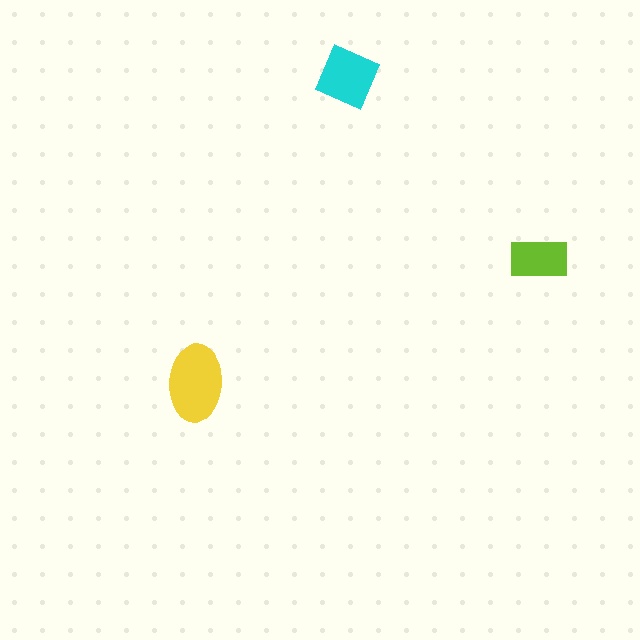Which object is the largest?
The yellow ellipse.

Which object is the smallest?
The lime rectangle.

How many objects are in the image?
There are 3 objects in the image.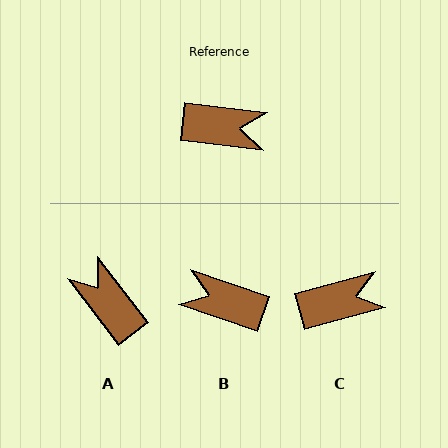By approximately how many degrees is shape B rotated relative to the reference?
Approximately 168 degrees counter-clockwise.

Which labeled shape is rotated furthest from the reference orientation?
B, about 168 degrees away.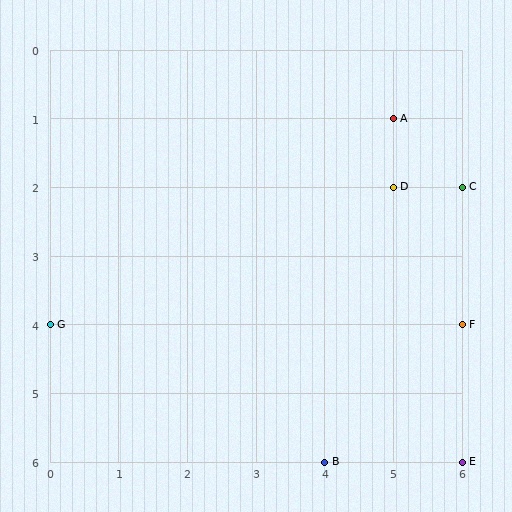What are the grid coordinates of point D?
Point D is at grid coordinates (5, 2).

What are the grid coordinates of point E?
Point E is at grid coordinates (6, 6).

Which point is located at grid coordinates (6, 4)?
Point F is at (6, 4).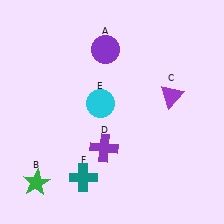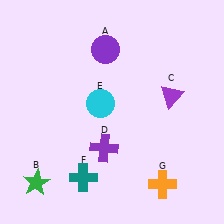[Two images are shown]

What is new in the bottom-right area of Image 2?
An orange cross (G) was added in the bottom-right area of Image 2.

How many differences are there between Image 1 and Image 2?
There is 1 difference between the two images.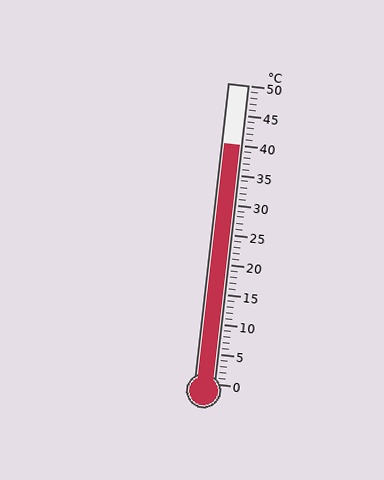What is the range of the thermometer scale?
The thermometer scale ranges from 0°C to 50°C.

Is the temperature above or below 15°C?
The temperature is above 15°C.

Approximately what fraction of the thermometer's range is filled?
The thermometer is filled to approximately 80% of its range.